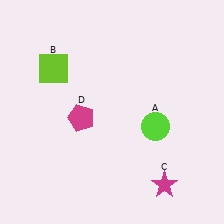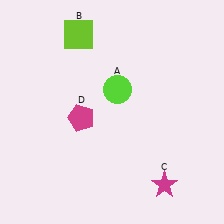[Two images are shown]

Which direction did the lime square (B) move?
The lime square (B) moved up.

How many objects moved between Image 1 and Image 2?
2 objects moved between the two images.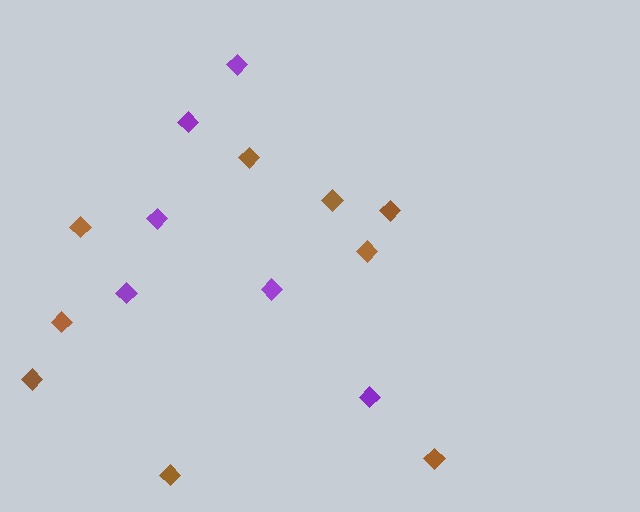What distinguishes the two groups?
There are 2 groups: one group of brown diamonds (9) and one group of purple diamonds (6).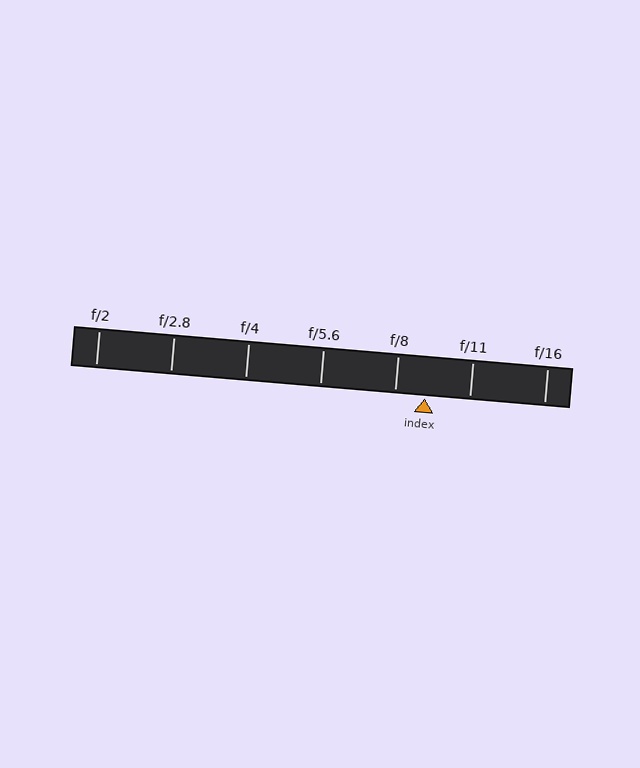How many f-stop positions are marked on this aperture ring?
There are 7 f-stop positions marked.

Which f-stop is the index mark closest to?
The index mark is closest to f/8.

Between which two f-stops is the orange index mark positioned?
The index mark is between f/8 and f/11.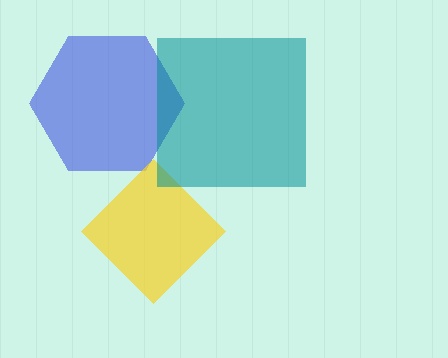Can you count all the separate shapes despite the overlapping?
Yes, there are 3 separate shapes.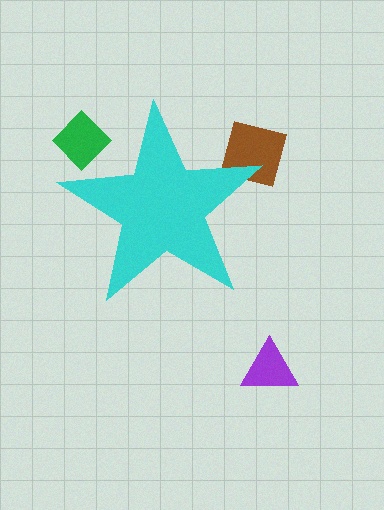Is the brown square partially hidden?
Yes, the brown square is partially hidden behind the cyan star.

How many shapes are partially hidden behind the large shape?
2 shapes are partially hidden.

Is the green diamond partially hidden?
Yes, the green diamond is partially hidden behind the cyan star.